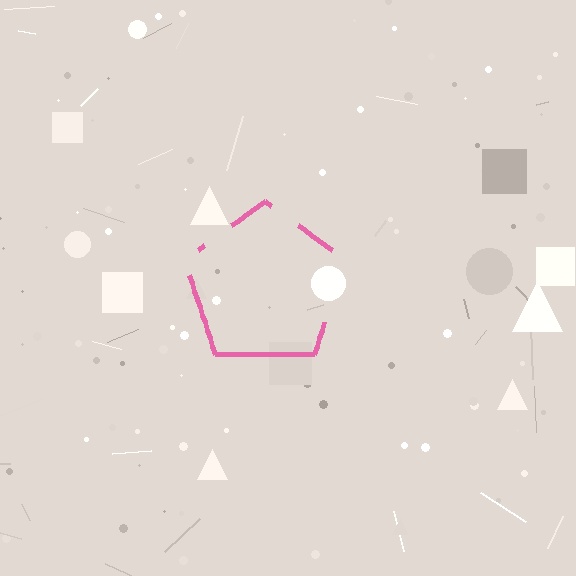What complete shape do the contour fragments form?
The contour fragments form a pentagon.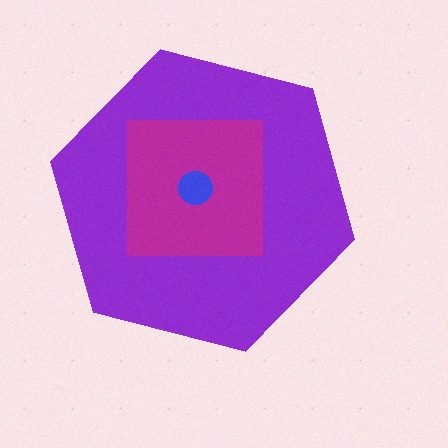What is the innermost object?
The blue circle.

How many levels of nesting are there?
3.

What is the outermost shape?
The purple hexagon.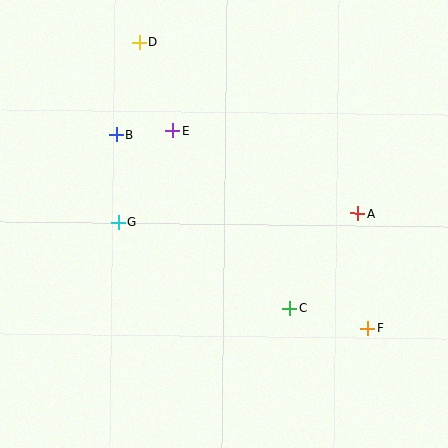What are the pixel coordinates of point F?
Point F is at (367, 328).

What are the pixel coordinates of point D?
Point D is at (140, 42).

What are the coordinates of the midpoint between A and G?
The midpoint between A and G is at (238, 218).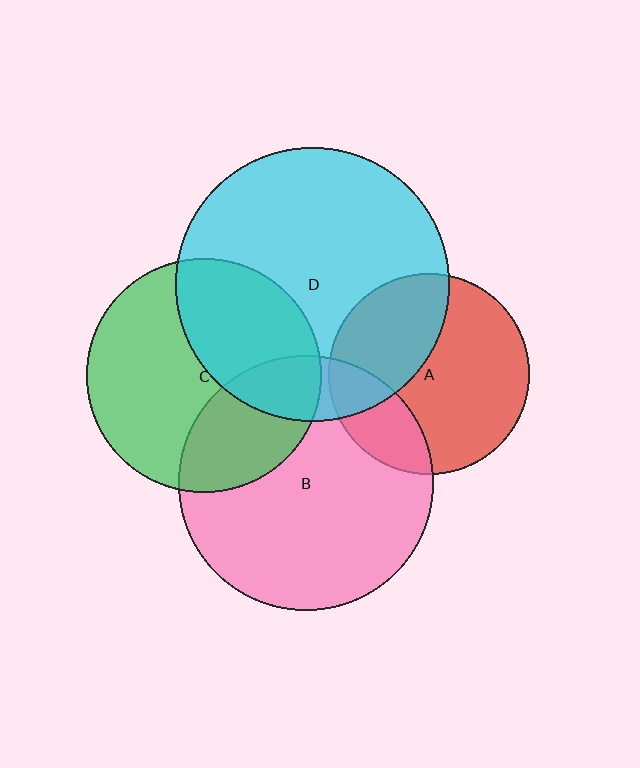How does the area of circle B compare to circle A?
Approximately 1.6 times.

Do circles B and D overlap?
Yes.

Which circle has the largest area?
Circle D (cyan).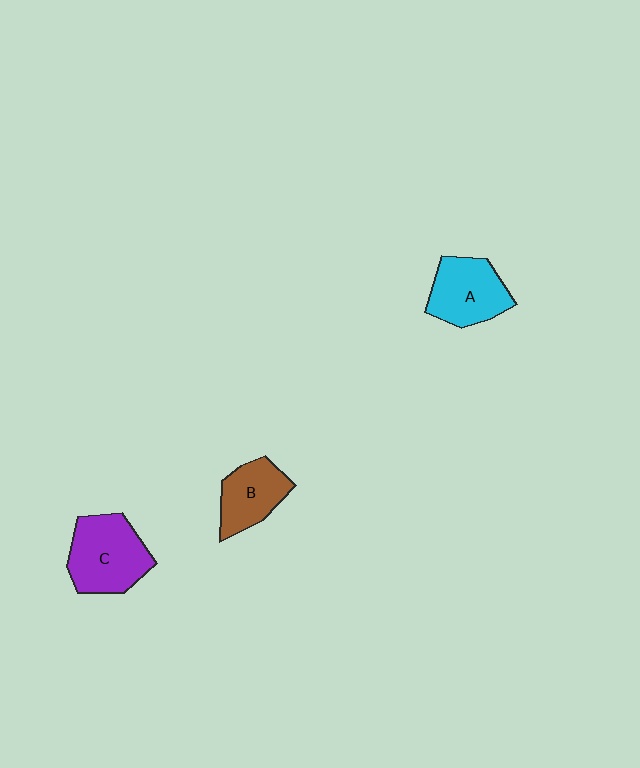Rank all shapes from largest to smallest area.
From largest to smallest: C (purple), A (cyan), B (brown).